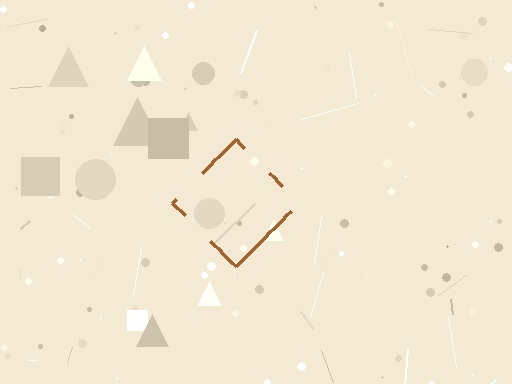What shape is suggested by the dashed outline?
The dashed outline suggests a diamond.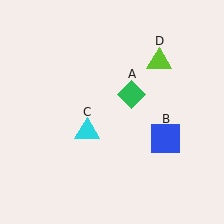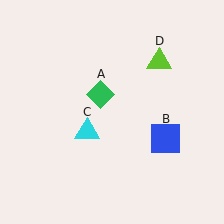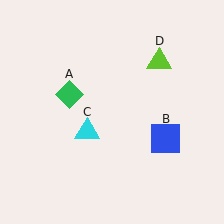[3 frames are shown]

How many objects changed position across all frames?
1 object changed position: green diamond (object A).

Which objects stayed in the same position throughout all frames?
Blue square (object B) and cyan triangle (object C) and lime triangle (object D) remained stationary.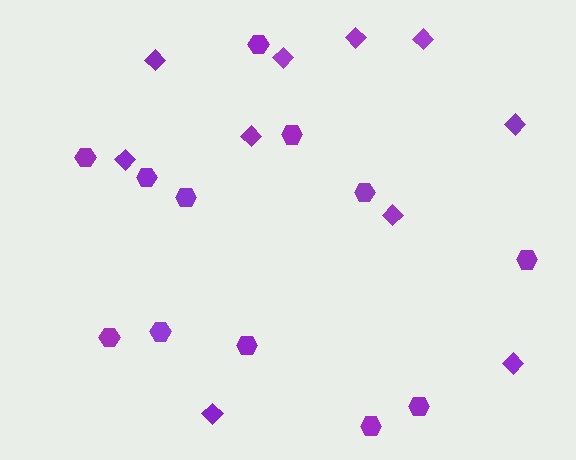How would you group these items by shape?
There are 2 groups: one group of hexagons (12) and one group of diamonds (10).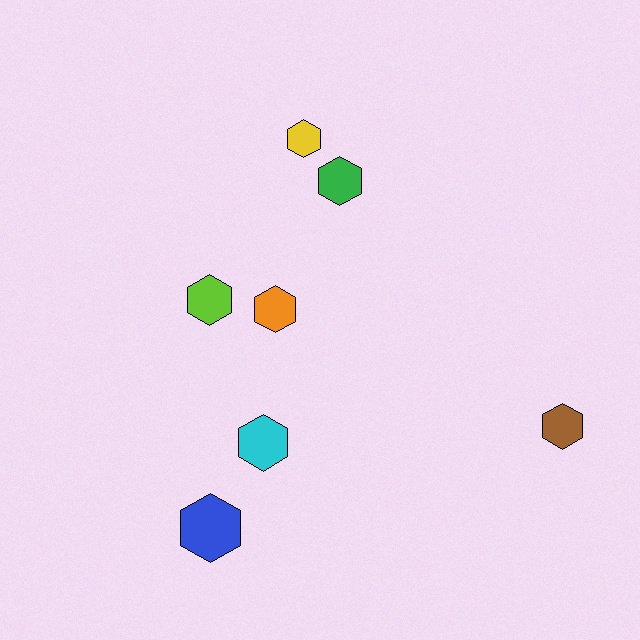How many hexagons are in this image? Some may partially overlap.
There are 7 hexagons.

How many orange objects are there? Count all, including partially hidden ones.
There is 1 orange object.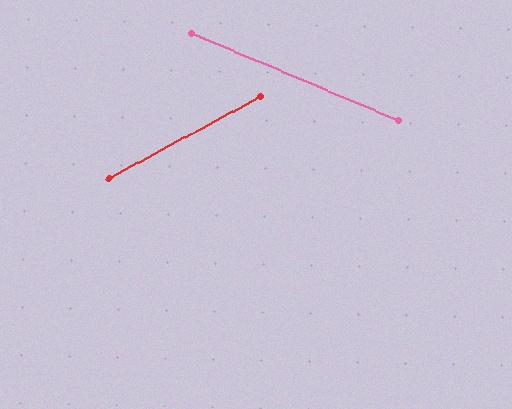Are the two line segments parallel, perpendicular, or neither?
Neither parallel nor perpendicular — they differ by about 52°.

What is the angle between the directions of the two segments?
Approximately 52 degrees.